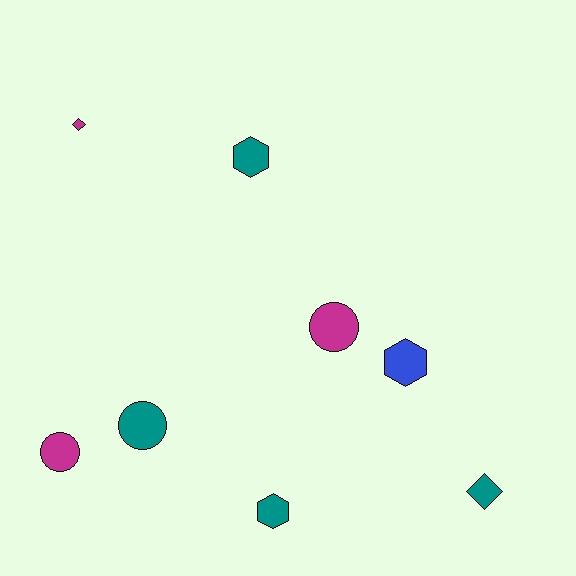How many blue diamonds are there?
There are no blue diamonds.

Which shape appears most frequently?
Circle, with 3 objects.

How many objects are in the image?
There are 8 objects.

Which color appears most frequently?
Teal, with 4 objects.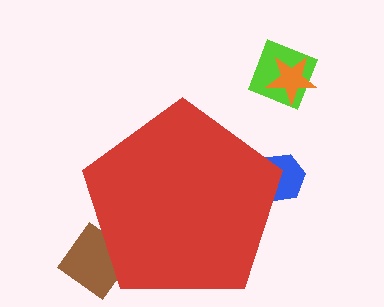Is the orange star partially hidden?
No, the orange star is fully visible.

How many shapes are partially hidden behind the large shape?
2 shapes are partially hidden.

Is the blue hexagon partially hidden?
Yes, the blue hexagon is partially hidden behind the red pentagon.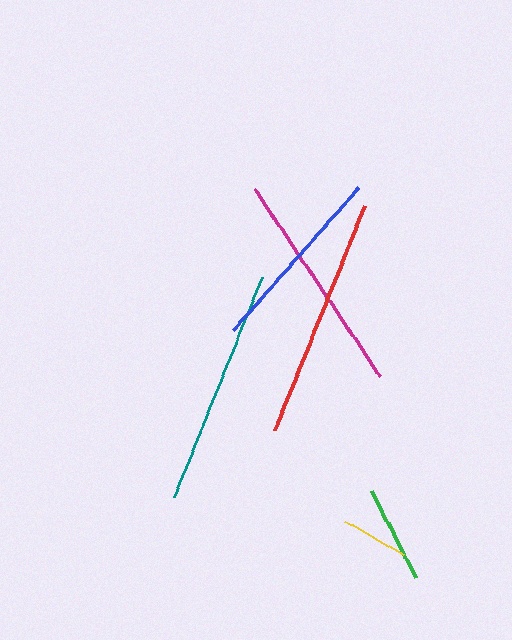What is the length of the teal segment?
The teal segment is approximately 237 pixels long.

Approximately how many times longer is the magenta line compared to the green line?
The magenta line is approximately 2.3 times the length of the green line.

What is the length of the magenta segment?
The magenta segment is approximately 225 pixels long.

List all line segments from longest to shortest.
From longest to shortest: red, teal, magenta, blue, green, yellow.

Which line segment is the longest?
The red line is the longest at approximately 242 pixels.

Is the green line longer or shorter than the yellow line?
The green line is longer than the yellow line.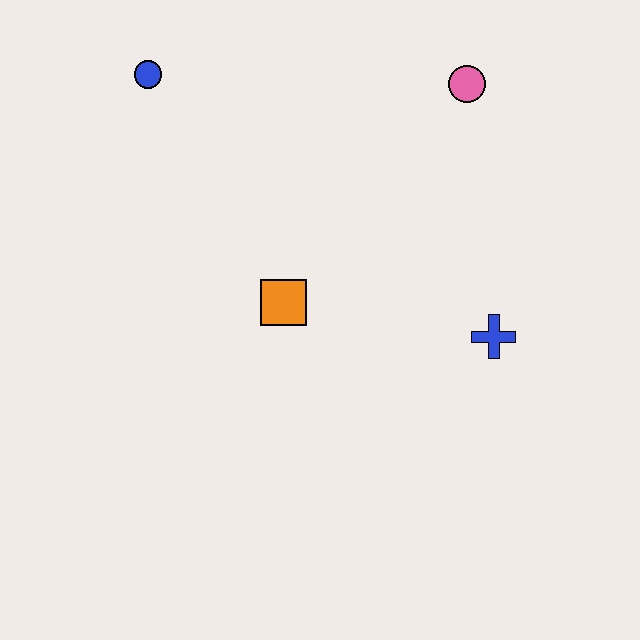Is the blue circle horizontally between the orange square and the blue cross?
No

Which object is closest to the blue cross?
The orange square is closest to the blue cross.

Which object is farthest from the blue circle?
The blue cross is farthest from the blue circle.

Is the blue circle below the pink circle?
No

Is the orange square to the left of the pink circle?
Yes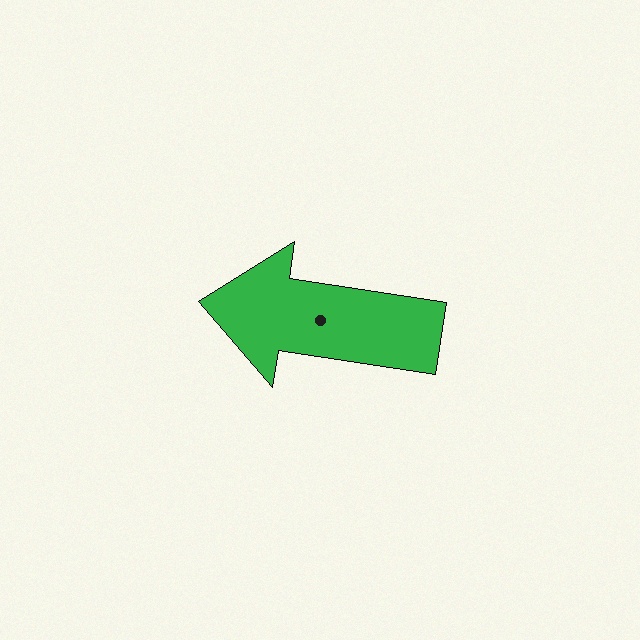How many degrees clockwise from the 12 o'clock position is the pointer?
Approximately 279 degrees.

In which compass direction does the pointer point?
West.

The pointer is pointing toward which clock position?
Roughly 9 o'clock.